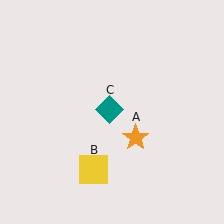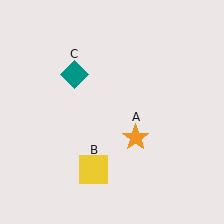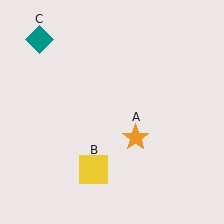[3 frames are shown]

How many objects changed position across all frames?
1 object changed position: teal diamond (object C).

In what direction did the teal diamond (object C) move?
The teal diamond (object C) moved up and to the left.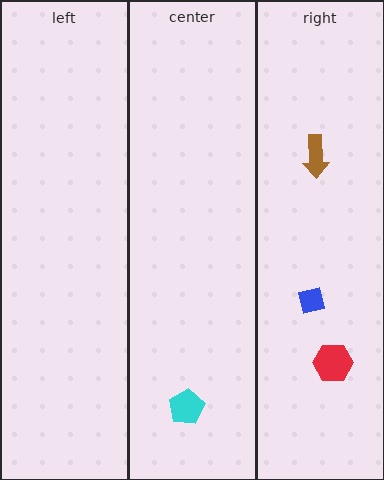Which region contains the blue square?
The right region.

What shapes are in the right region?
The brown arrow, the red hexagon, the blue square.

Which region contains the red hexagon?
The right region.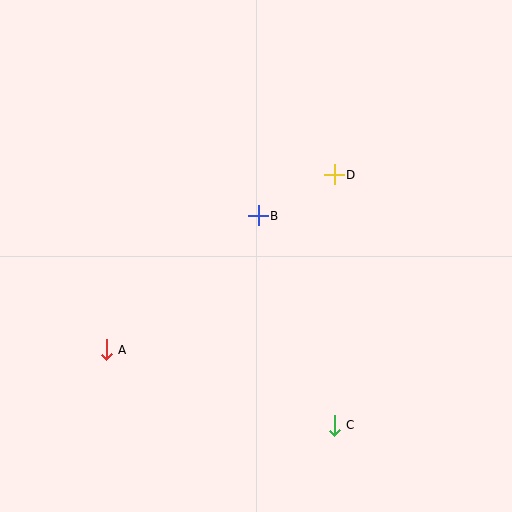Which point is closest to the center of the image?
Point B at (258, 216) is closest to the center.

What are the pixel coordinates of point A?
Point A is at (106, 350).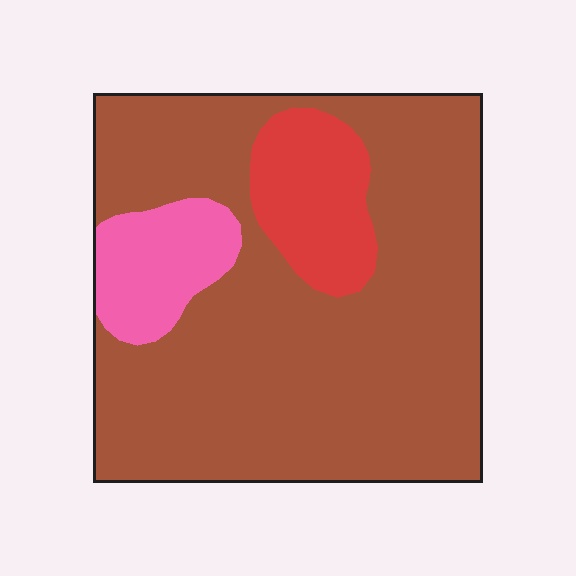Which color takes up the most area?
Brown, at roughly 80%.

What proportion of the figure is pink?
Pink covers about 10% of the figure.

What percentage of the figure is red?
Red covers 12% of the figure.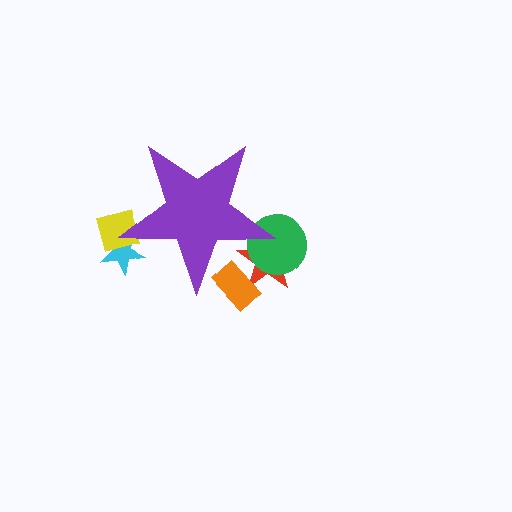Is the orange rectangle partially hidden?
Yes, the orange rectangle is partially hidden behind the purple star.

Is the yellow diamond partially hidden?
Yes, the yellow diamond is partially hidden behind the purple star.